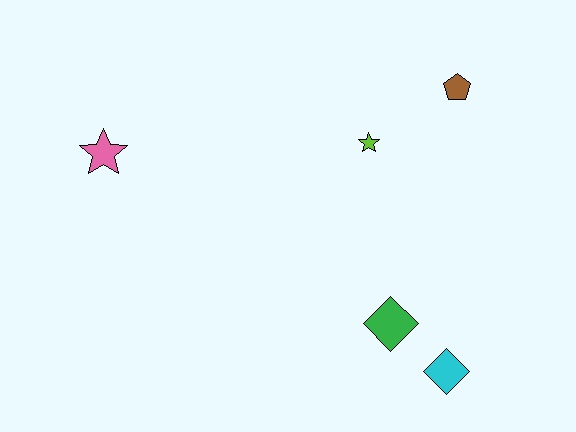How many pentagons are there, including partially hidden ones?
There is 1 pentagon.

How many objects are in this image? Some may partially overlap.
There are 5 objects.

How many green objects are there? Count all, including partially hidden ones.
There is 1 green object.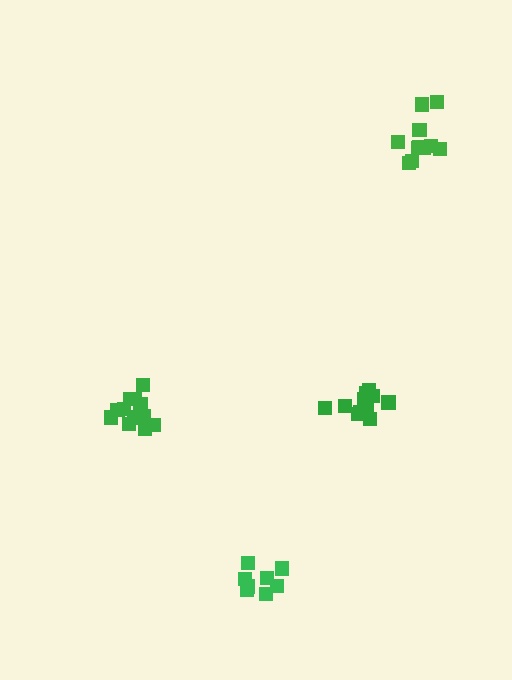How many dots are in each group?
Group 1: 8 dots, Group 2: 12 dots, Group 3: 13 dots, Group 4: 11 dots (44 total).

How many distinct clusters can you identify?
There are 4 distinct clusters.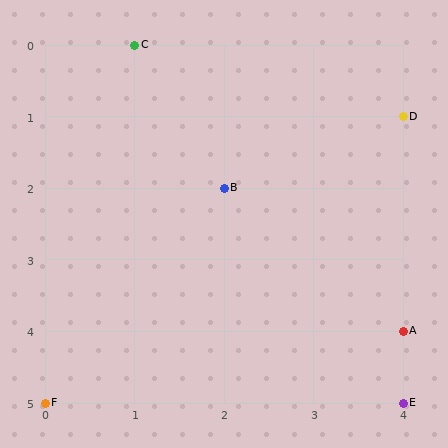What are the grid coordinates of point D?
Point D is at grid coordinates (4, 1).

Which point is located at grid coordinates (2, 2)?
Point B is at (2, 2).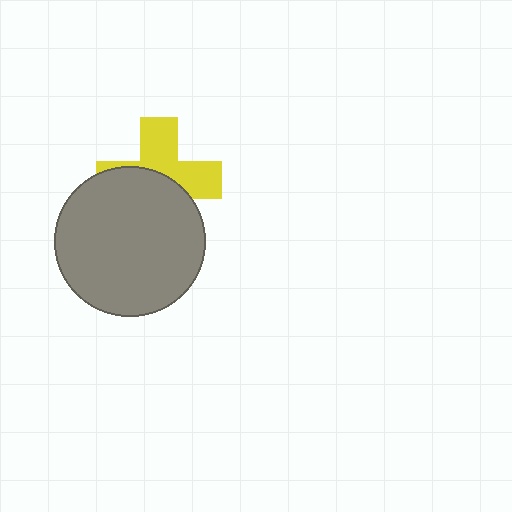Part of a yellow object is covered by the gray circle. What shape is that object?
It is a cross.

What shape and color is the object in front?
The object in front is a gray circle.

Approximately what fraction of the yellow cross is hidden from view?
Roughly 52% of the yellow cross is hidden behind the gray circle.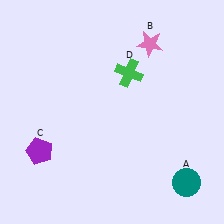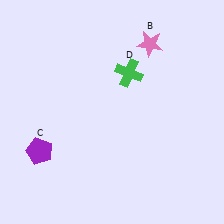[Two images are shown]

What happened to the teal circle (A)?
The teal circle (A) was removed in Image 2. It was in the bottom-right area of Image 1.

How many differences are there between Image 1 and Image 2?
There is 1 difference between the two images.